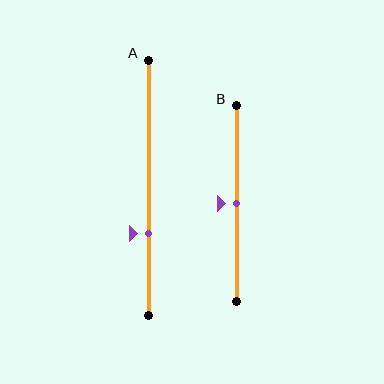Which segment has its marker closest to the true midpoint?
Segment B has its marker closest to the true midpoint.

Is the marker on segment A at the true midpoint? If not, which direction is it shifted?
No, the marker on segment A is shifted downward by about 18% of the segment length.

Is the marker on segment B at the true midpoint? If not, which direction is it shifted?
Yes, the marker on segment B is at the true midpoint.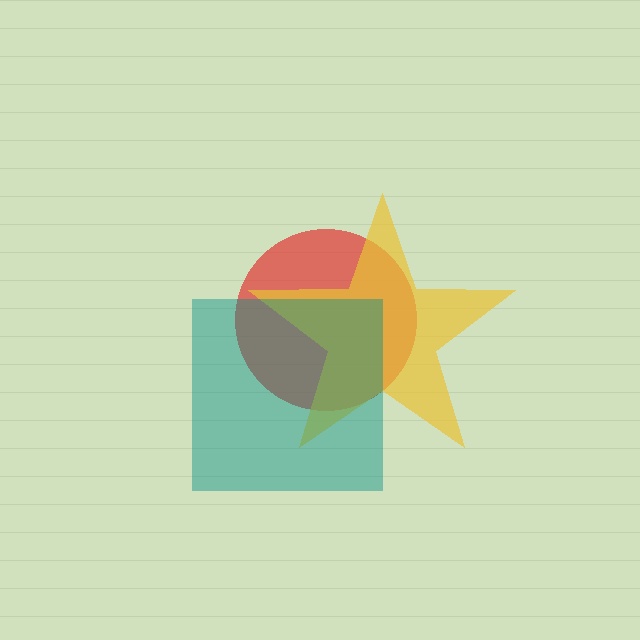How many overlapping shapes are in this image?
There are 3 overlapping shapes in the image.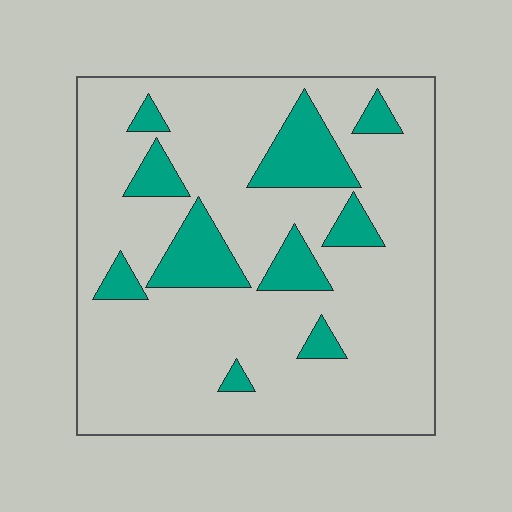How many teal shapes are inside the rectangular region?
10.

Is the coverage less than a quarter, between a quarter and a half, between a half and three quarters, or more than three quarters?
Less than a quarter.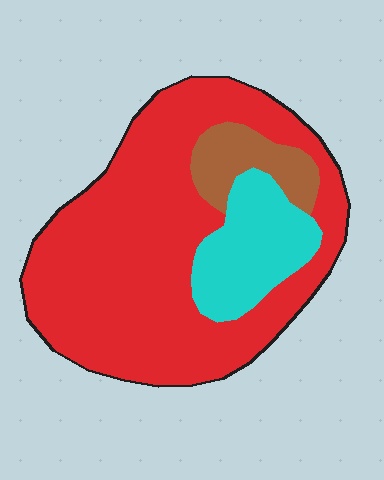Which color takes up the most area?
Red, at roughly 75%.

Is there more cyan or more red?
Red.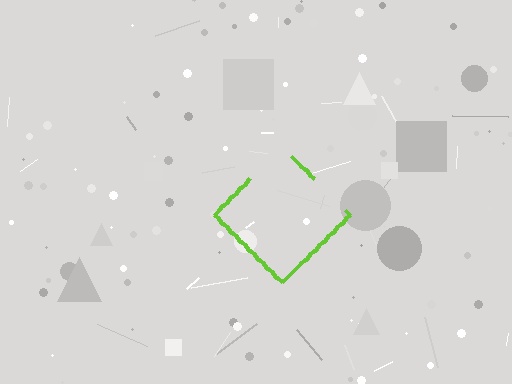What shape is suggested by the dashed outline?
The dashed outline suggests a diamond.